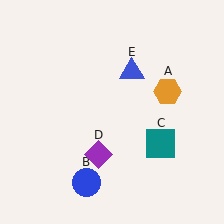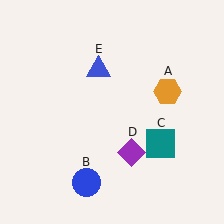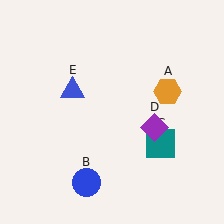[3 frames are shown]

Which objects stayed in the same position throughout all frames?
Orange hexagon (object A) and blue circle (object B) and teal square (object C) remained stationary.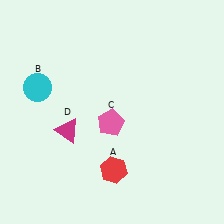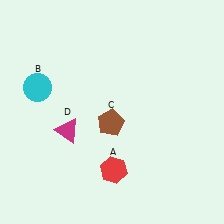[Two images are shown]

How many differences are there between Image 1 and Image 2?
There is 1 difference between the two images.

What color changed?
The pentagon (C) changed from pink in Image 1 to brown in Image 2.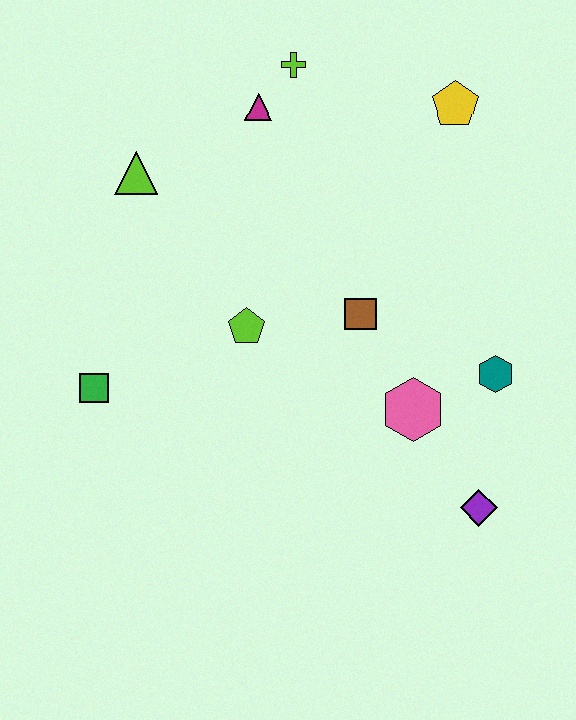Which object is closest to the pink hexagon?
The teal hexagon is closest to the pink hexagon.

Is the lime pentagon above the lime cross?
No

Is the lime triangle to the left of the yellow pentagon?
Yes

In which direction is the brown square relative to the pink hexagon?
The brown square is above the pink hexagon.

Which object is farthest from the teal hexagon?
The lime triangle is farthest from the teal hexagon.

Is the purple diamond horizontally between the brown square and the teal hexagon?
Yes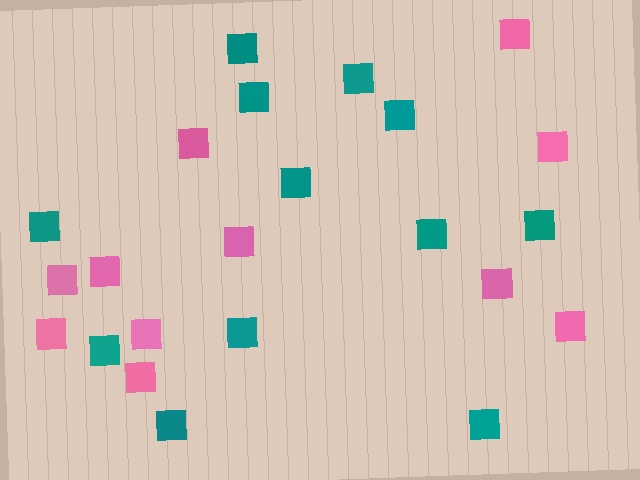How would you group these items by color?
There are 2 groups: one group of teal squares (12) and one group of pink squares (11).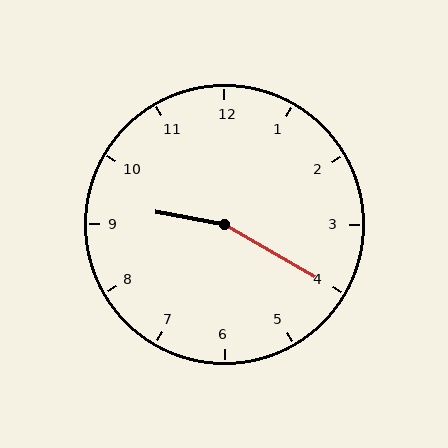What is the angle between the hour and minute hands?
Approximately 160 degrees.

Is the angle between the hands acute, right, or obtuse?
It is obtuse.